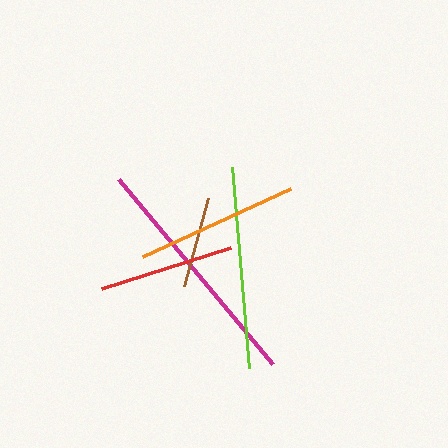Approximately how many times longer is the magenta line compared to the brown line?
The magenta line is approximately 2.6 times the length of the brown line.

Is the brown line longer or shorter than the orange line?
The orange line is longer than the brown line.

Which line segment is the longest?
The magenta line is the longest at approximately 240 pixels.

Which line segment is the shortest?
The brown line is the shortest at approximately 92 pixels.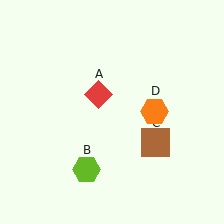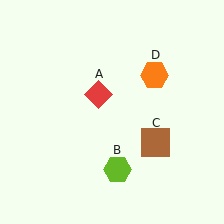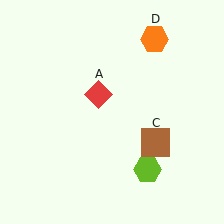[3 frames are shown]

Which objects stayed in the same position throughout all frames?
Red diamond (object A) and brown square (object C) remained stationary.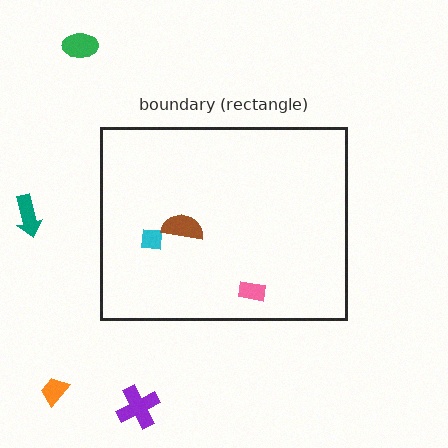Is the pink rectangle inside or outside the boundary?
Inside.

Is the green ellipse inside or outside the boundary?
Outside.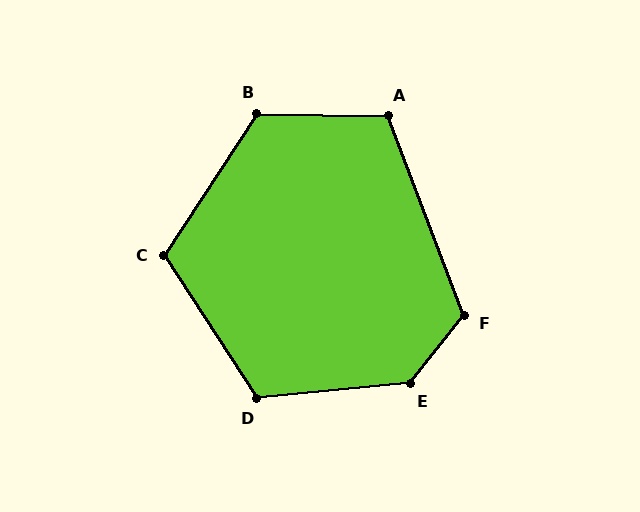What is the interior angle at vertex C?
Approximately 114 degrees (obtuse).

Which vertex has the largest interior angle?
E, at approximately 134 degrees.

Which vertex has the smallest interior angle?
A, at approximately 112 degrees.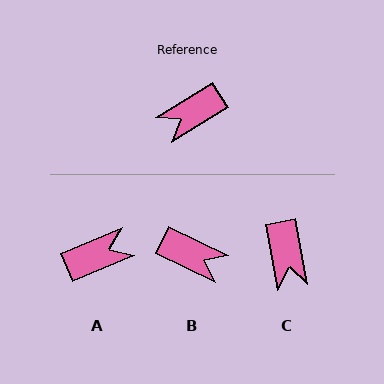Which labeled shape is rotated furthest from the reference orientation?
A, about 171 degrees away.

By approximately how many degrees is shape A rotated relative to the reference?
Approximately 171 degrees counter-clockwise.